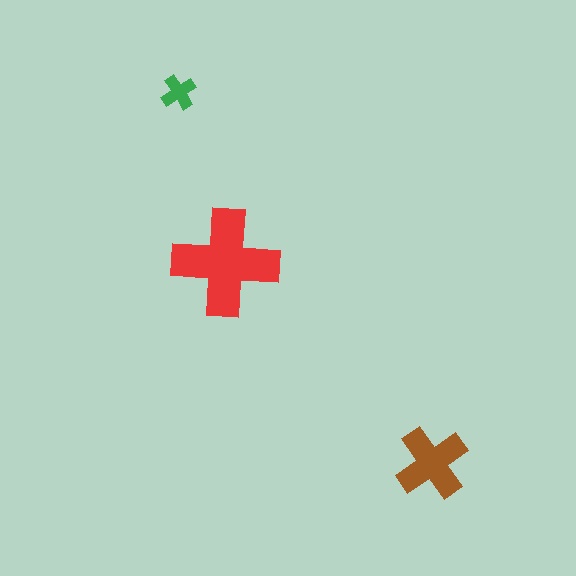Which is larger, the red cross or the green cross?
The red one.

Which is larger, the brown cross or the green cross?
The brown one.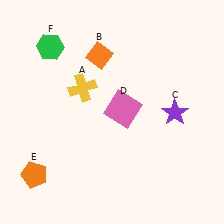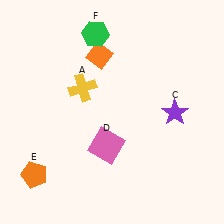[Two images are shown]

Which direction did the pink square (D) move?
The pink square (D) moved down.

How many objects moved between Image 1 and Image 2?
2 objects moved between the two images.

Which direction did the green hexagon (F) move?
The green hexagon (F) moved right.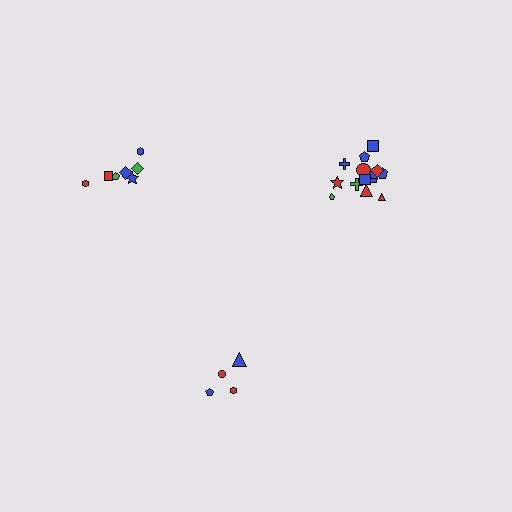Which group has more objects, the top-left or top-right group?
The top-right group.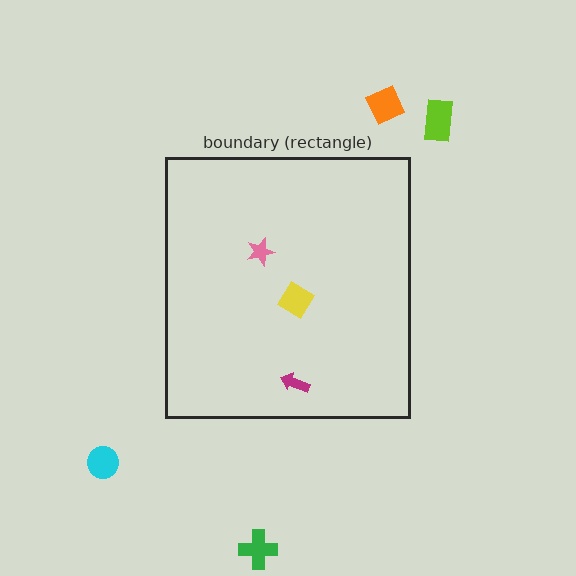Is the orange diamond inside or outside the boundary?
Outside.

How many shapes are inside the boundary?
3 inside, 4 outside.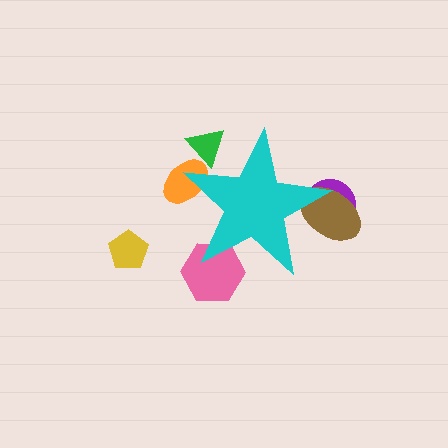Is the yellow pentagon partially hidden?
No, the yellow pentagon is fully visible.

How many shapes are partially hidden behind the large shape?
5 shapes are partially hidden.